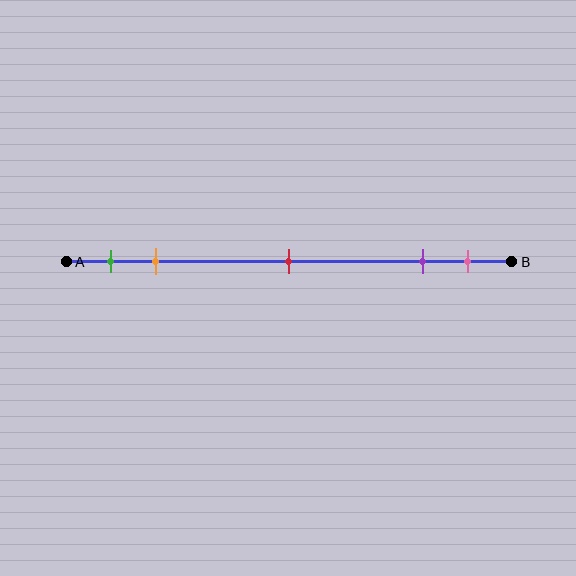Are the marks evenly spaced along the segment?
No, the marks are not evenly spaced.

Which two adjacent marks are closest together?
The purple and pink marks are the closest adjacent pair.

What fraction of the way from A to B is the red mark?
The red mark is approximately 50% (0.5) of the way from A to B.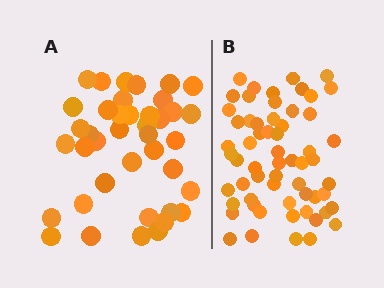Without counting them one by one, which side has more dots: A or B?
Region B (the right region) has more dots.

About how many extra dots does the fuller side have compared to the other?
Region B has approximately 20 more dots than region A.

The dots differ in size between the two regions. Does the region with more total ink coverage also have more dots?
No. Region A has more total ink coverage because its dots are larger, but region B actually contains more individual dots. Total area can be misleading — the number of items is what matters here.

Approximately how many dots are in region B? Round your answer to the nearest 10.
About 60 dots.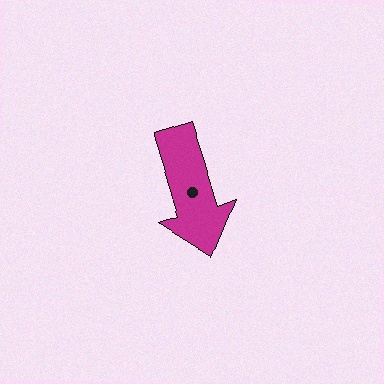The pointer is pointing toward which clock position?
Roughly 5 o'clock.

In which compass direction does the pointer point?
South.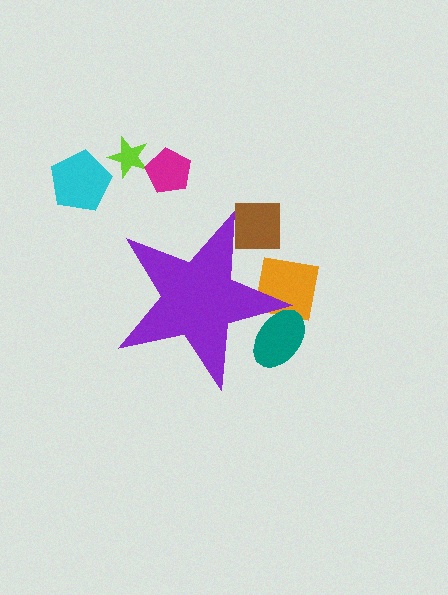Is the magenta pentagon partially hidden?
No, the magenta pentagon is fully visible.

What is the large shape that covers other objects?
A purple star.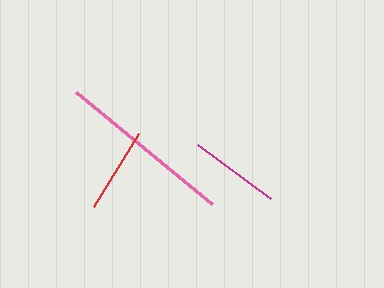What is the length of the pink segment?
The pink segment is approximately 176 pixels long.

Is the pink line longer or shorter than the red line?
The pink line is longer than the red line.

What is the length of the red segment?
The red segment is approximately 86 pixels long.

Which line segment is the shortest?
The red line is the shortest at approximately 86 pixels.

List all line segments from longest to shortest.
From longest to shortest: pink, magenta, red.